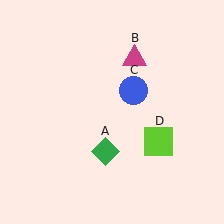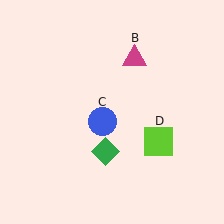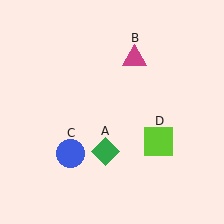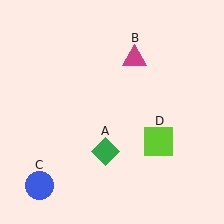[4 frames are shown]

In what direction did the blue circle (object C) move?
The blue circle (object C) moved down and to the left.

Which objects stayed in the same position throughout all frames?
Green diamond (object A) and magenta triangle (object B) and lime square (object D) remained stationary.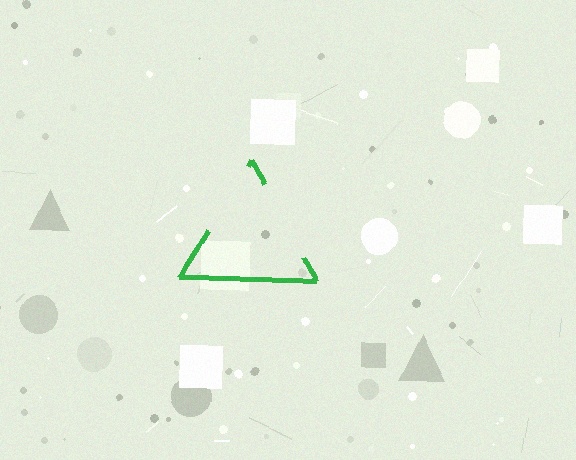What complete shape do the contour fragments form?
The contour fragments form a triangle.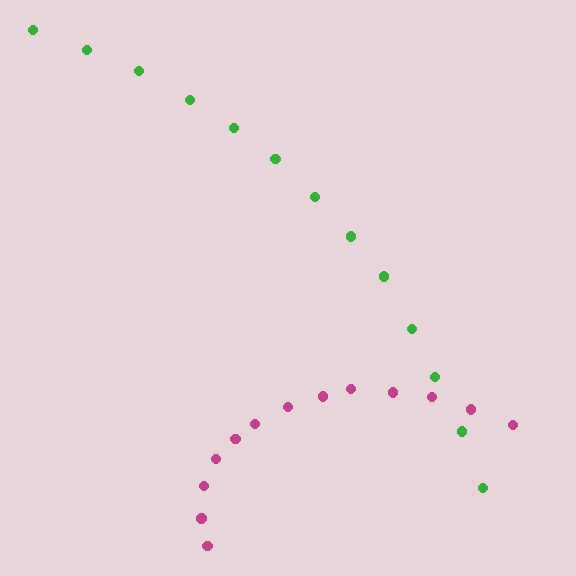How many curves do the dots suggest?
There are 2 distinct paths.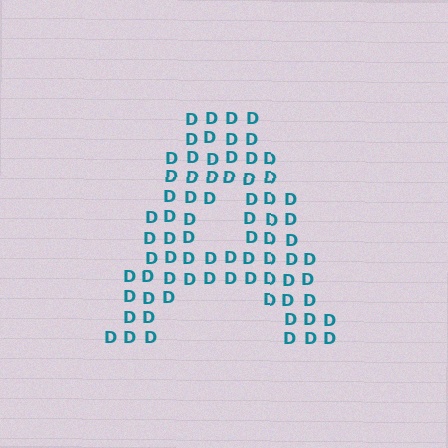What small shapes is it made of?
It is made of small letter D's.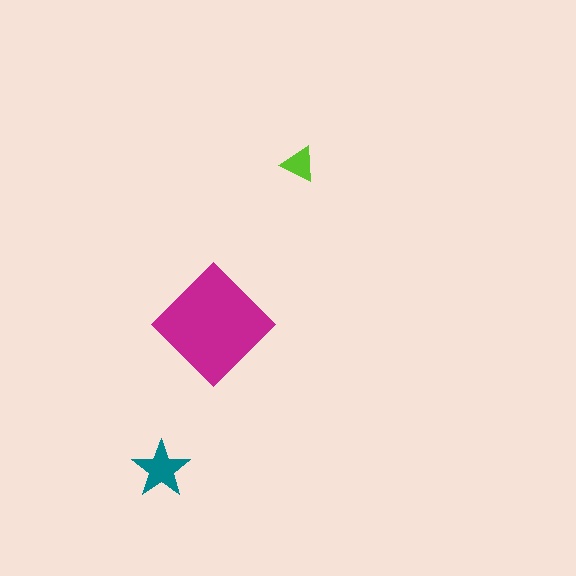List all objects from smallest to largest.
The lime triangle, the teal star, the magenta diamond.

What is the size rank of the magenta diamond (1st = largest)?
1st.